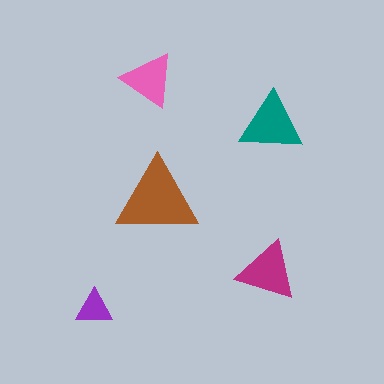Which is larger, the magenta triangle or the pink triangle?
The magenta one.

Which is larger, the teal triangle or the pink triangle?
The teal one.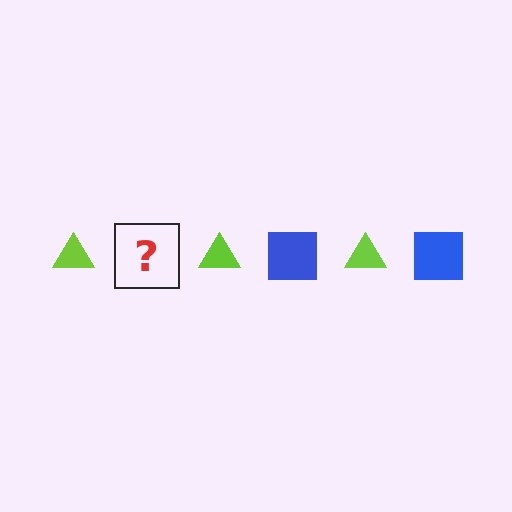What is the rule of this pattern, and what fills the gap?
The rule is that the pattern alternates between lime triangle and blue square. The gap should be filled with a blue square.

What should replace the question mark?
The question mark should be replaced with a blue square.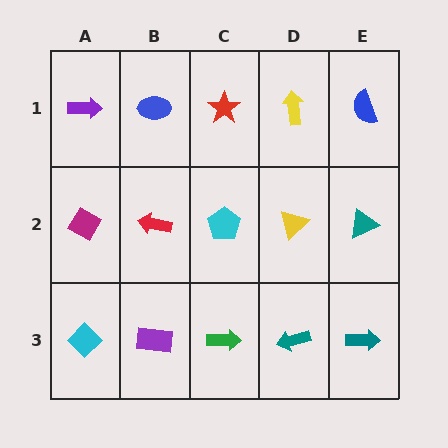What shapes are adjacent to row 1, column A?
A magenta diamond (row 2, column A), a blue ellipse (row 1, column B).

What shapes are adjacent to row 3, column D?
A yellow triangle (row 2, column D), a green arrow (row 3, column C), a teal arrow (row 3, column E).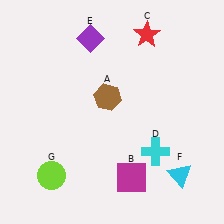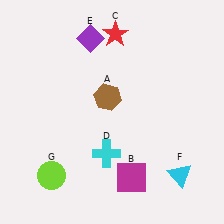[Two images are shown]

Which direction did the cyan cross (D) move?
The cyan cross (D) moved left.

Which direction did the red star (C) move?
The red star (C) moved left.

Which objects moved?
The objects that moved are: the red star (C), the cyan cross (D).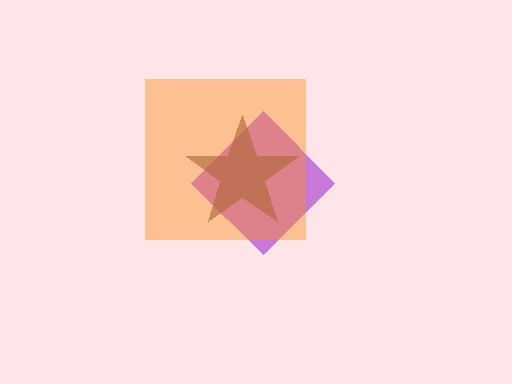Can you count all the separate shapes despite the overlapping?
Yes, there are 3 separate shapes.